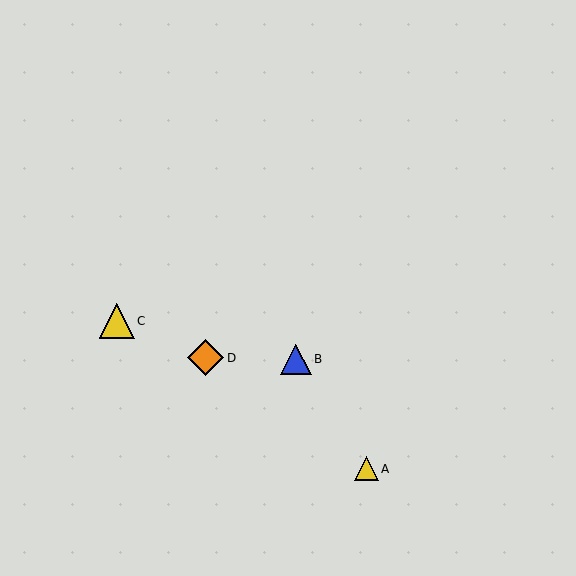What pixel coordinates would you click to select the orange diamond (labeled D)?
Click at (206, 358) to select the orange diamond D.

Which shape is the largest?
The orange diamond (labeled D) is the largest.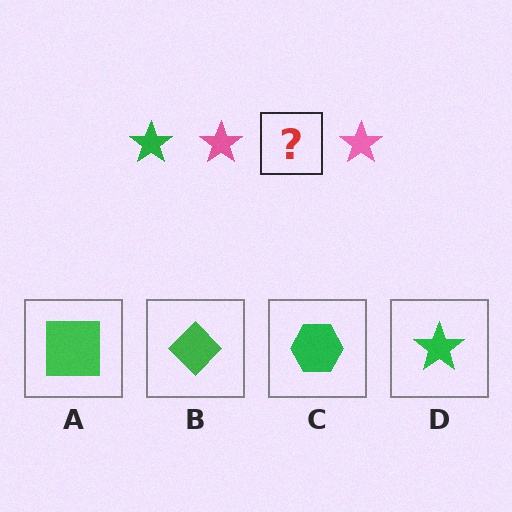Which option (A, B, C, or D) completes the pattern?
D.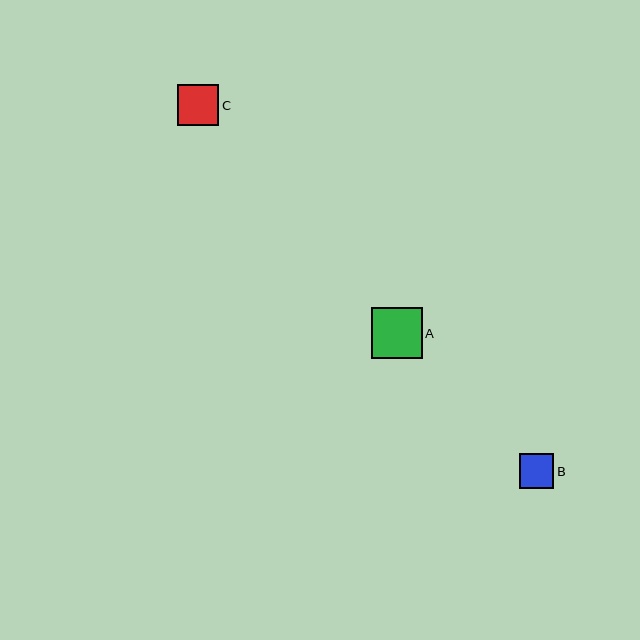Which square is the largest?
Square A is the largest with a size of approximately 51 pixels.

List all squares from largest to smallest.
From largest to smallest: A, C, B.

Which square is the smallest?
Square B is the smallest with a size of approximately 34 pixels.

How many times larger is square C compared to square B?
Square C is approximately 1.2 times the size of square B.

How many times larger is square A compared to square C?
Square A is approximately 1.2 times the size of square C.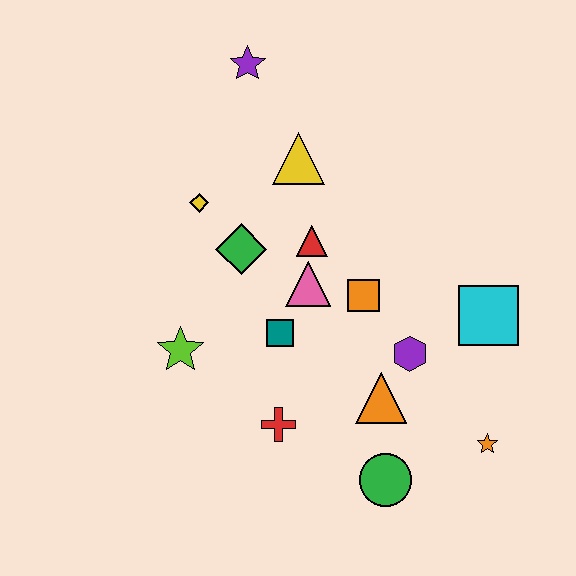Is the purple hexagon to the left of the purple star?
No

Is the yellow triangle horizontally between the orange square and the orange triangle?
No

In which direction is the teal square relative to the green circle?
The teal square is above the green circle.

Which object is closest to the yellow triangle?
The red triangle is closest to the yellow triangle.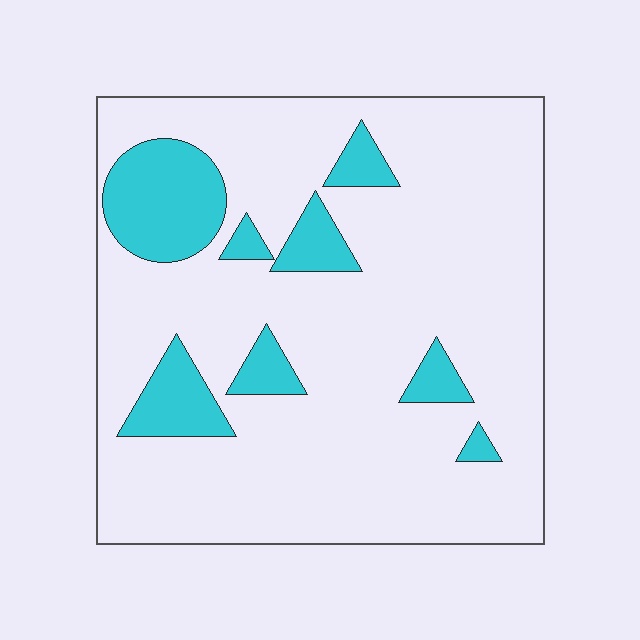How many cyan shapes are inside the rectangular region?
8.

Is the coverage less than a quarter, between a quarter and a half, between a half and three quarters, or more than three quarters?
Less than a quarter.